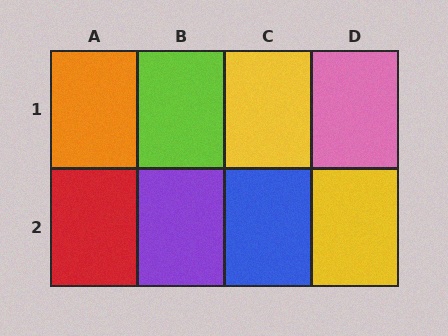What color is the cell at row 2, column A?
Red.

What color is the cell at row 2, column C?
Blue.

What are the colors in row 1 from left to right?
Orange, lime, yellow, pink.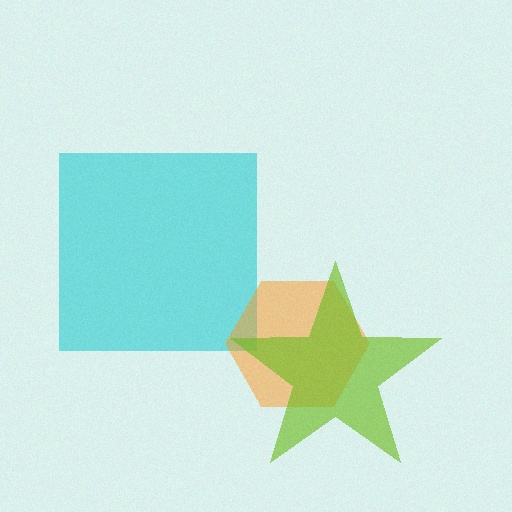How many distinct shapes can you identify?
There are 3 distinct shapes: a cyan square, an orange hexagon, a lime star.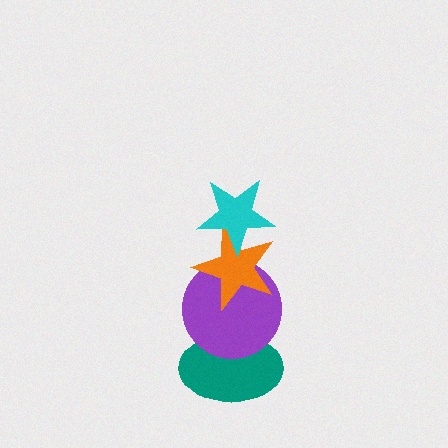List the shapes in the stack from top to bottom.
From top to bottom: the cyan star, the orange star, the purple circle, the teal ellipse.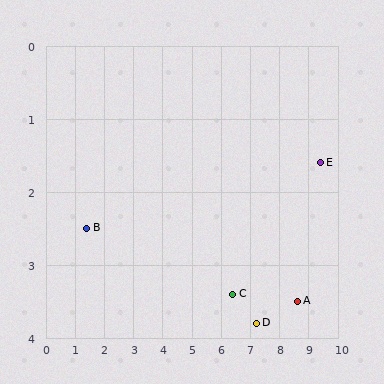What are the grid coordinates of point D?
Point D is at approximately (7.2, 3.8).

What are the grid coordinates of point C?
Point C is at approximately (6.4, 3.4).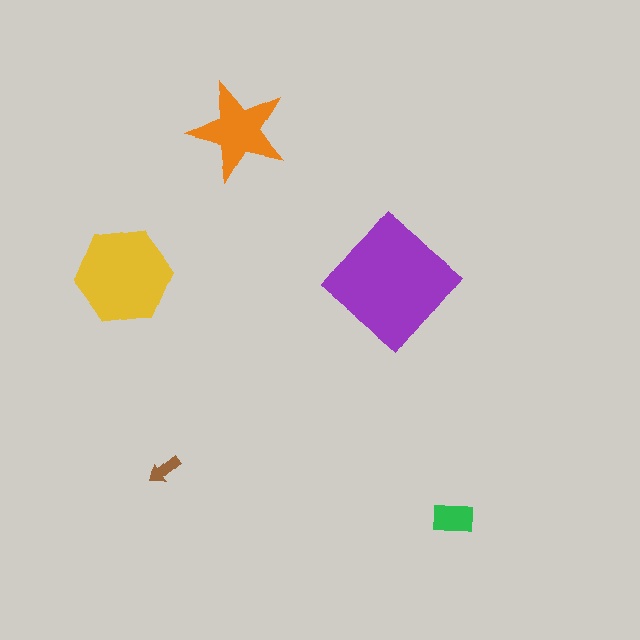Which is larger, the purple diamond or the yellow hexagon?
The purple diamond.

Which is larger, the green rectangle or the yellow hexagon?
The yellow hexagon.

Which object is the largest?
The purple diamond.